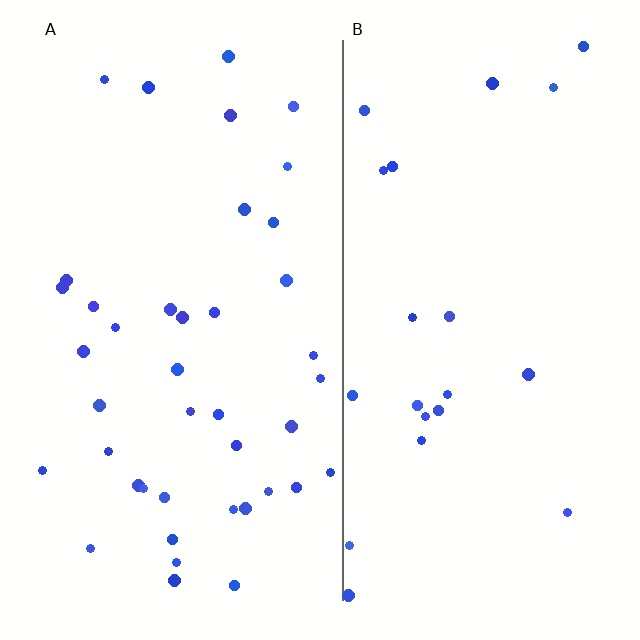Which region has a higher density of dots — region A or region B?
A (the left).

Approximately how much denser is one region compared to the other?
Approximately 1.9× — region A over region B.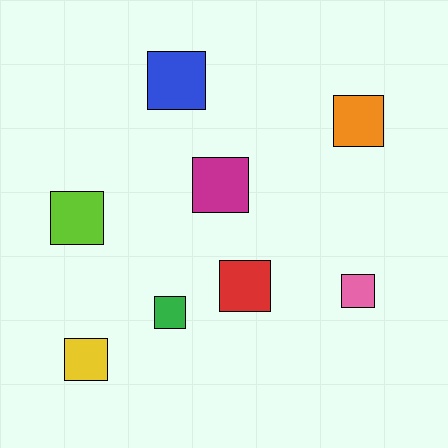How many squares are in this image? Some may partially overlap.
There are 8 squares.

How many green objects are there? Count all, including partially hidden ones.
There is 1 green object.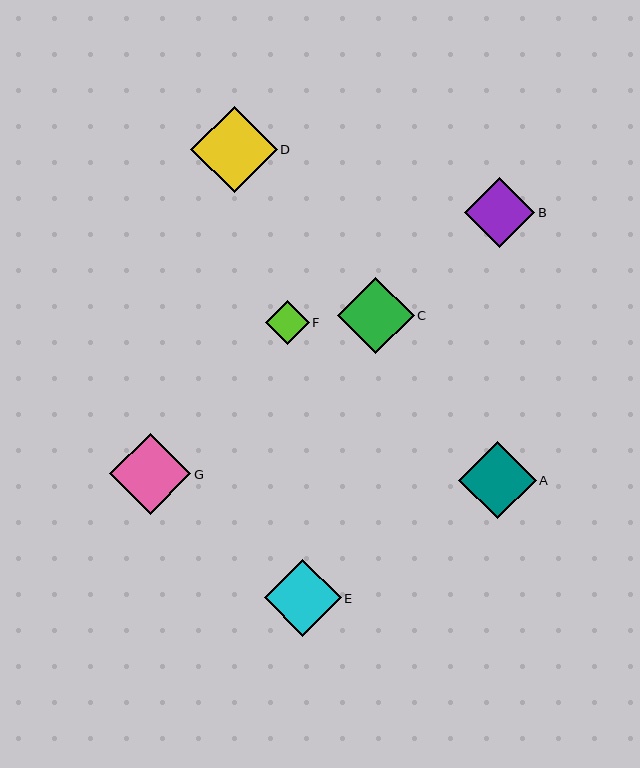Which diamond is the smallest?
Diamond F is the smallest with a size of approximately 44 pixels.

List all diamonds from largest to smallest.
From largest to smallest: D, G, A, E, C, B, F.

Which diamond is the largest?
Diamond D is the largest with a size of approximately 86 pixels.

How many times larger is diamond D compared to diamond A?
Diamond D is approximately 1.1 times the size of diamond A.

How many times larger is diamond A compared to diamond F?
Diamond A is approximately 1.8 times the size of diamond F.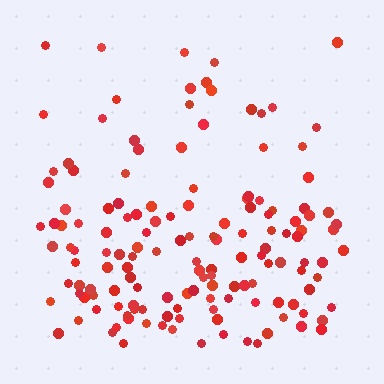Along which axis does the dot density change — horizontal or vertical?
Vertical.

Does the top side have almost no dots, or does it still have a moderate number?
Still a moderate number, just noticeably fewer than the bottom.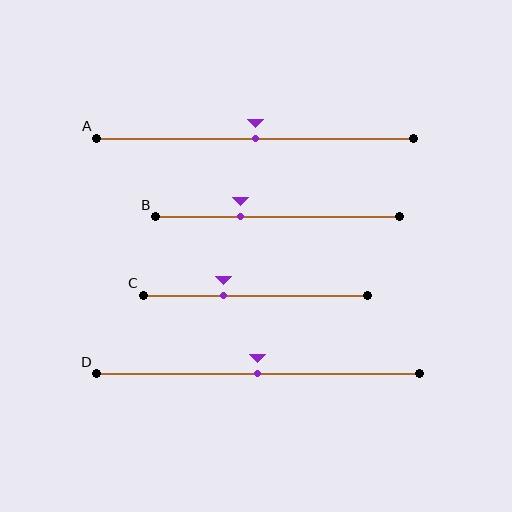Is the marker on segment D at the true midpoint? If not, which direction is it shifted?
Yes, the marker on segment D is at the true midpoint.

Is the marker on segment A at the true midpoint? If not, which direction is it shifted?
Yes, the marker on segment A is at the true midpoint.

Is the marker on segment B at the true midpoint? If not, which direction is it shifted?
No, the marker on segment B is shifted to the left by about 15% of the segment length.